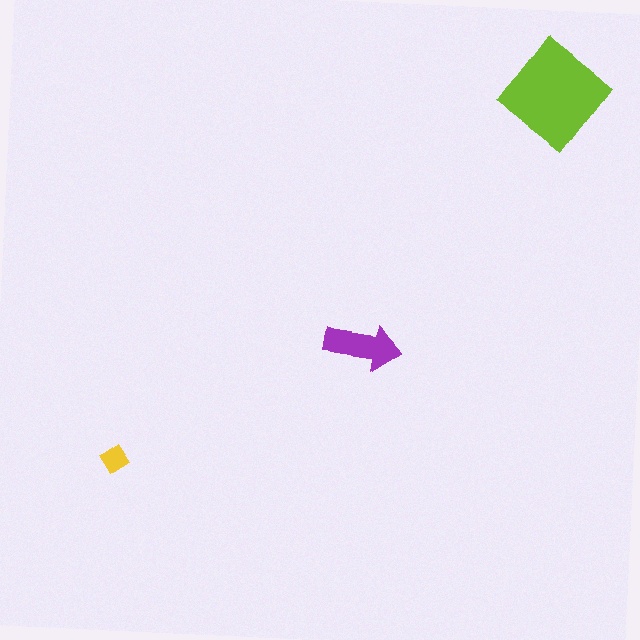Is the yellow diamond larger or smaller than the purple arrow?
Smaller.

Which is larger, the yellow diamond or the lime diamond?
The lime diamond.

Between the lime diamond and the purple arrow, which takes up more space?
The lime diamond.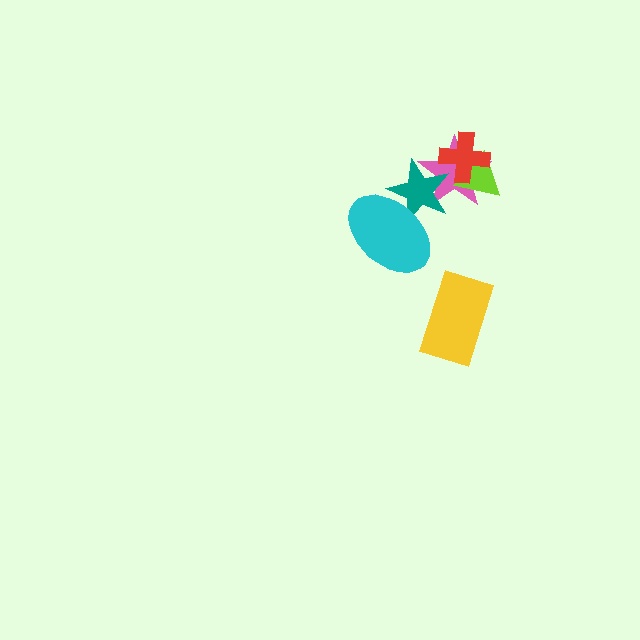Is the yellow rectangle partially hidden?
No, no other shape covers it.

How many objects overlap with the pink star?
3 objects overlap with the pink star.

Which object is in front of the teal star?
The cyan ellipse is in front of the teal star.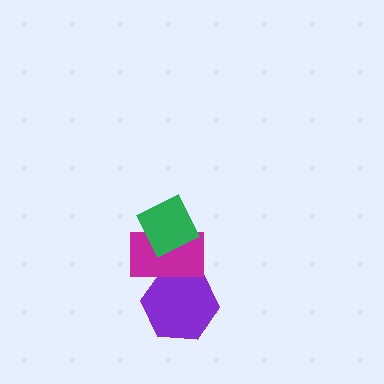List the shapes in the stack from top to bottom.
From top to bottom: the green diamond, the magenta rectangle, the purple hexagon.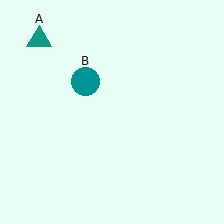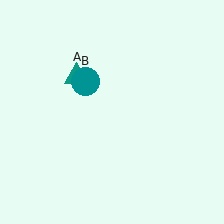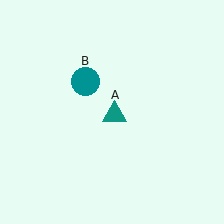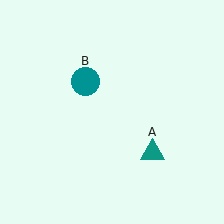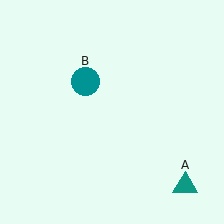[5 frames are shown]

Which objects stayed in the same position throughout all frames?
Teal circle (object B) remained stationary.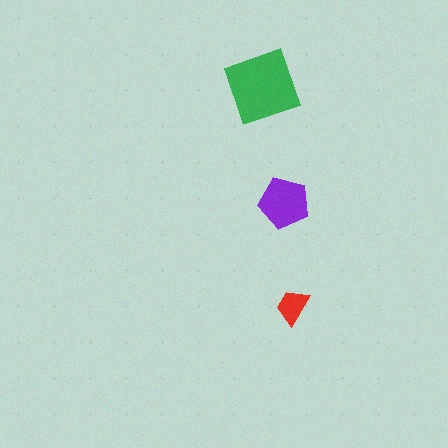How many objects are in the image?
There are 3 objects in the image.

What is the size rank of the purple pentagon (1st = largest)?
2nd.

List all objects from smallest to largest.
The red trapezoid, the purple pentagon, the green diamond.